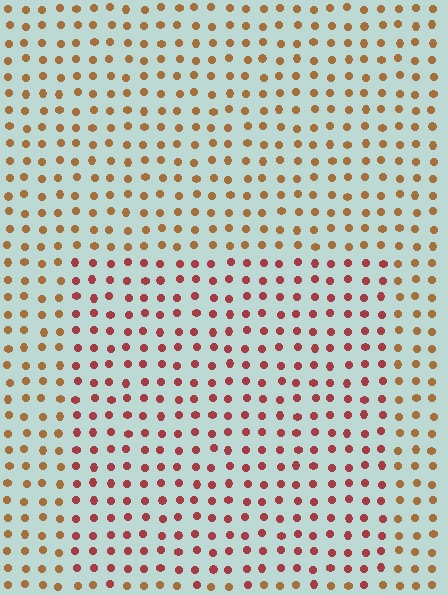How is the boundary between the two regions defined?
The boundary is defined purely by a slight shift in hue (about 35 degrees). Spacing, size, and orientation are identical on both sides.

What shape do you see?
I see a rectangle.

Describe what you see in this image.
The image is filled with small brown elements in a uniform arrangement. A rectangle-shaped region is visible where the elements are tinted to a slightly different hue, forming a subtle color boundary.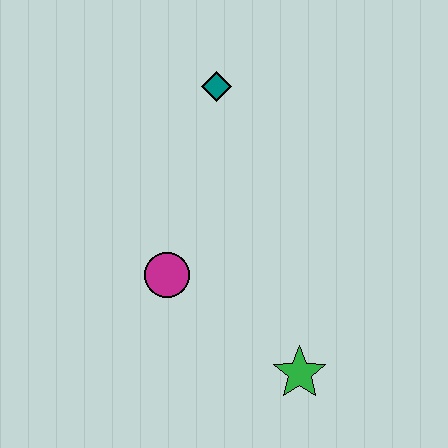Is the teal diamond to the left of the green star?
Yes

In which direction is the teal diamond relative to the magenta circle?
The teal diamond is above the magenta circle.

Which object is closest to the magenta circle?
The green star is closest to the magenta circle.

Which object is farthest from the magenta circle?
The teal diamond is farthest from the magenta circle.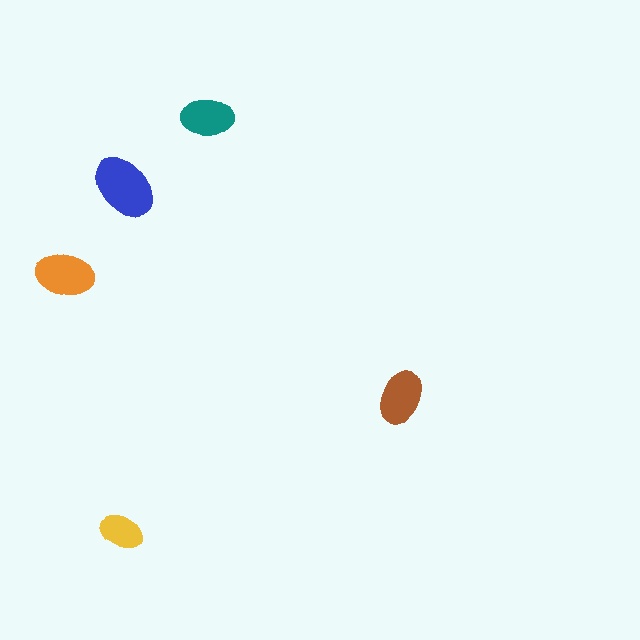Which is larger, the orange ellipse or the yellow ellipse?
The orange one.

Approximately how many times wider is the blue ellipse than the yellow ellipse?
About 1.5 times wider.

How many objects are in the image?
There are 5 objects in the image.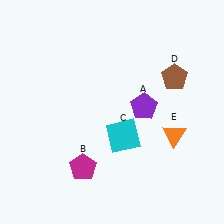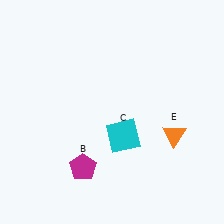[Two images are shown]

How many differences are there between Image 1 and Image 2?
There are 2 differences between the two images.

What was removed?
The purple pentagon (A), the brown pentagon (D) were removed in Image 2.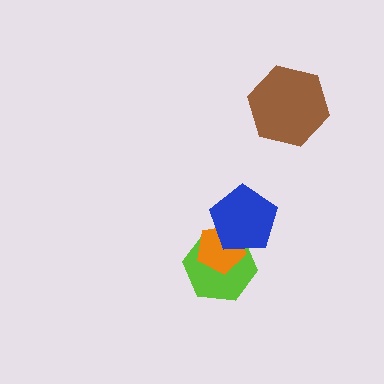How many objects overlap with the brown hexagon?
0 objects overlap with the brown hexagon.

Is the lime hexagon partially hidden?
Yes, it is partially covered by another shape.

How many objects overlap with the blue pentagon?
2 objects overlap with the blue pentagon.